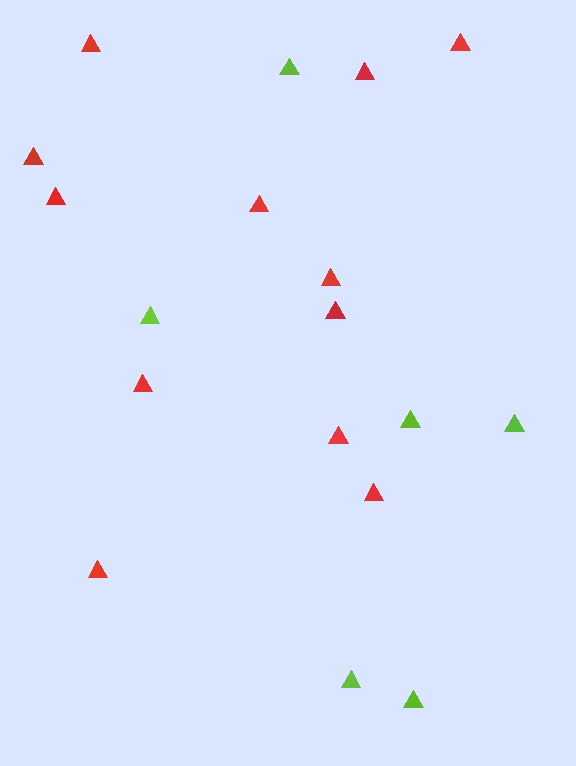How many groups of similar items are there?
There are 2 groups: one group of lime triangles (6) and one group of red triangles (12).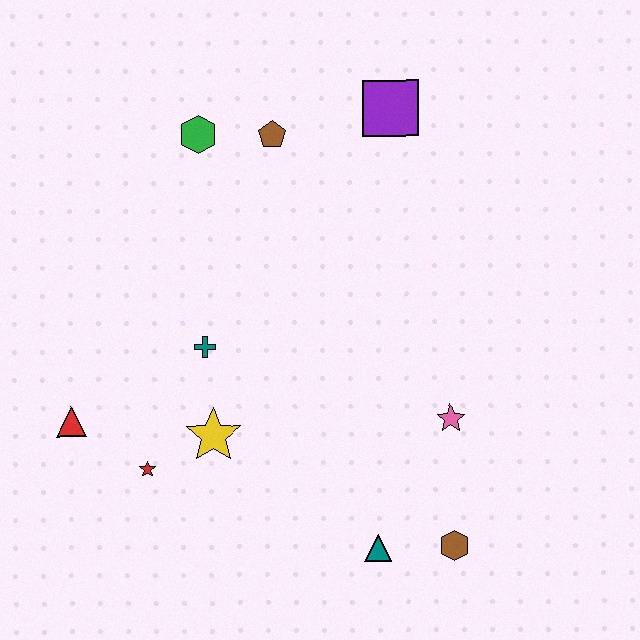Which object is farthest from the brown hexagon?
The green hexagon is farthest from the brown hexagon.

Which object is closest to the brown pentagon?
The green hexagon is closest to the brown pentagon.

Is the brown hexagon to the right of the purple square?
Yes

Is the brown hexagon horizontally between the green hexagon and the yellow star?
No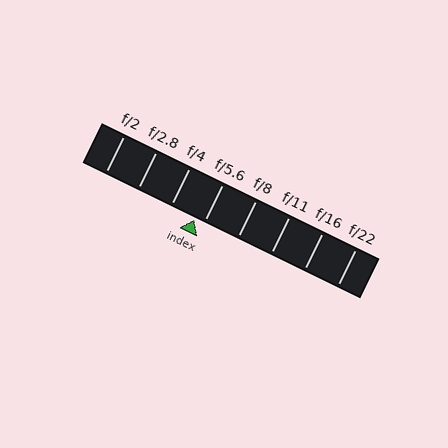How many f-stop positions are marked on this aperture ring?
There are 8 f-stop positions marked.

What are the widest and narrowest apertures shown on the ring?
The widest aperture shown is f/2 and the narrowest is f/22.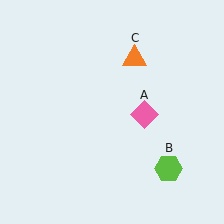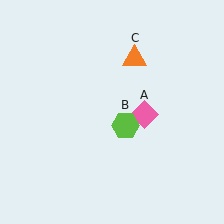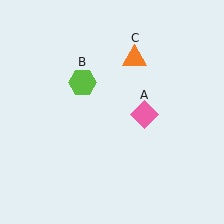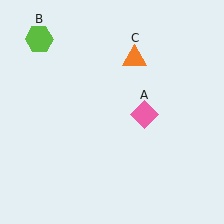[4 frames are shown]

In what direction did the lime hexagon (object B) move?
The lime hexagon (object B) moved up and to the left.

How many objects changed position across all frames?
1 object changed position: lime hexagon (object B).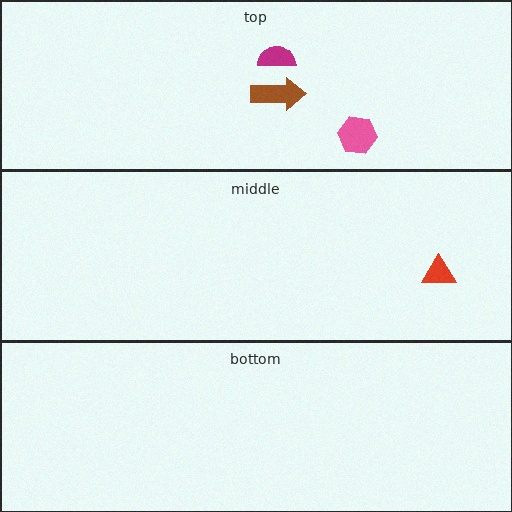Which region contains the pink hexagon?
The top region.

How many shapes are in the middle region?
1.